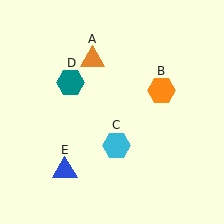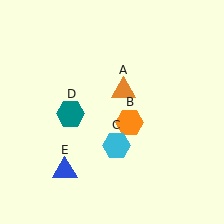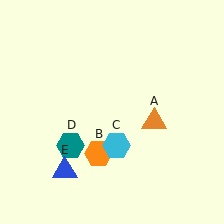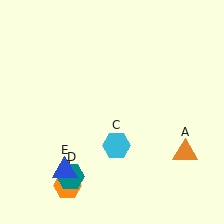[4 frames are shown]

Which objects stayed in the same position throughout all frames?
Cyan hexagon (object C) and blue triangle (object E) remained stationary.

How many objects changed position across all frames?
3 objects changed position: orange triangle (object A), orange hexagon (object B), teal hexagon (object D).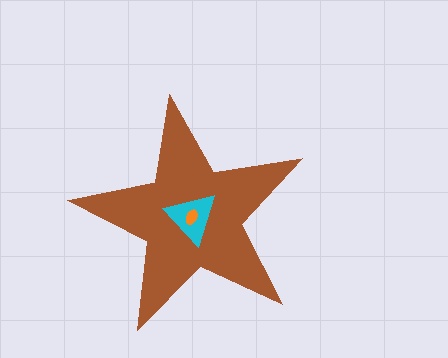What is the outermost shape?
The brown star.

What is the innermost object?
The orange ellipse.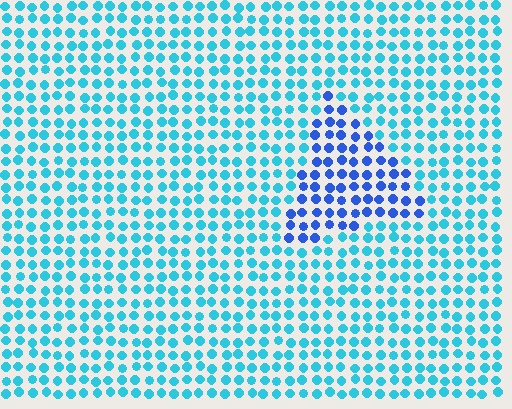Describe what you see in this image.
The image is filled with small cyan elements in a uniform arrangement. A triangle-shaped region is visible where the elements are tinted to a slightly different hue, forming a subtle color boundary.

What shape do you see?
I see a triangle.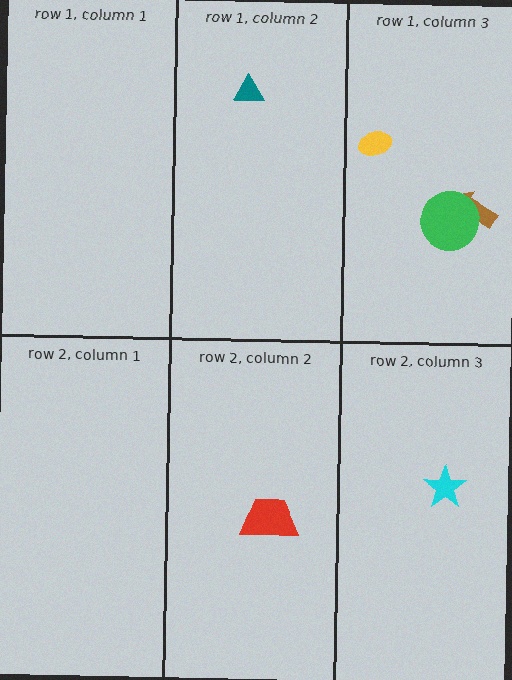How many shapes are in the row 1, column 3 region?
3.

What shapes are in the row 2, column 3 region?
The cyan star.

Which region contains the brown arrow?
The row 1, column 3 region.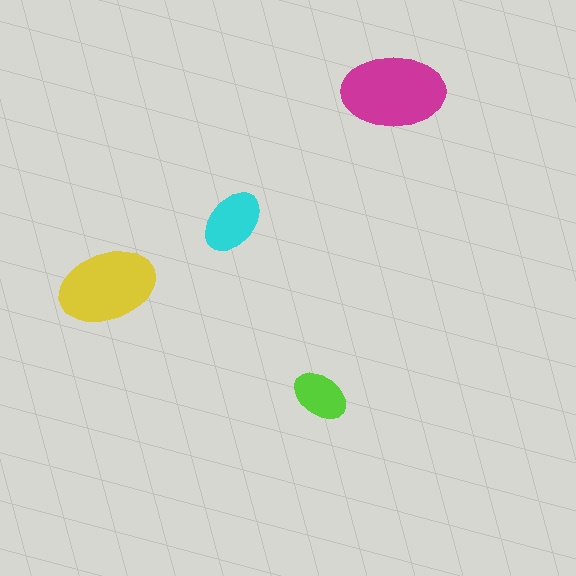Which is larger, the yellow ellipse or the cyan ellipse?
The yellow one.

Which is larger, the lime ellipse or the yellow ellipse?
The yellow one.